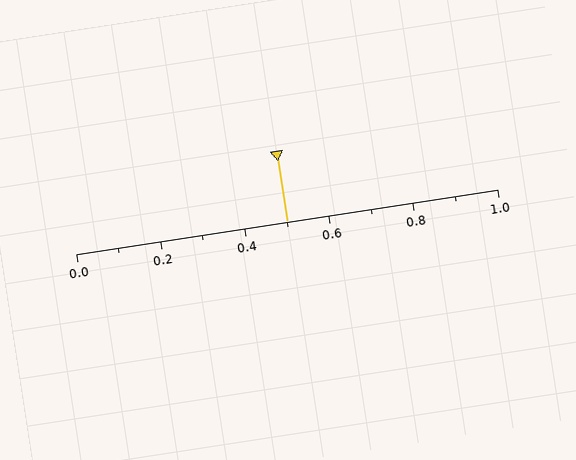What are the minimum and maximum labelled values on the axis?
The axis runs from 0.0 to 1.0.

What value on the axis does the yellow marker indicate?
The marker indicates approximately 0.5.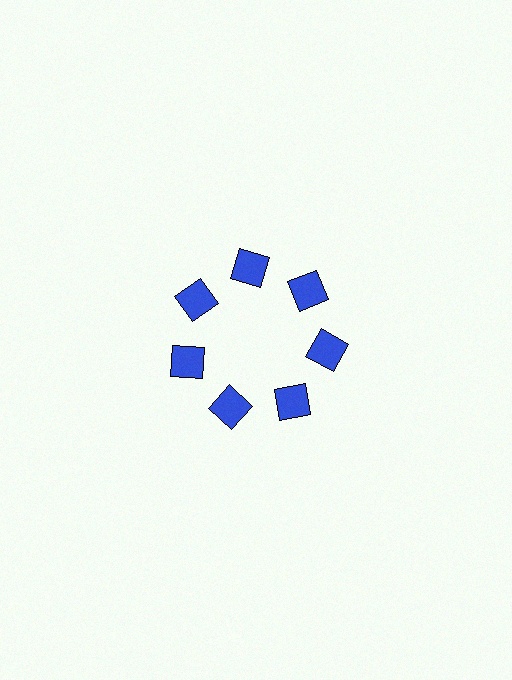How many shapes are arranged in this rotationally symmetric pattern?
There are 7 shapes, arranged in 7 groups of 1.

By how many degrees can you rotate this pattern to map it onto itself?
The pattern maps onto itself every 51 degrees of rotation.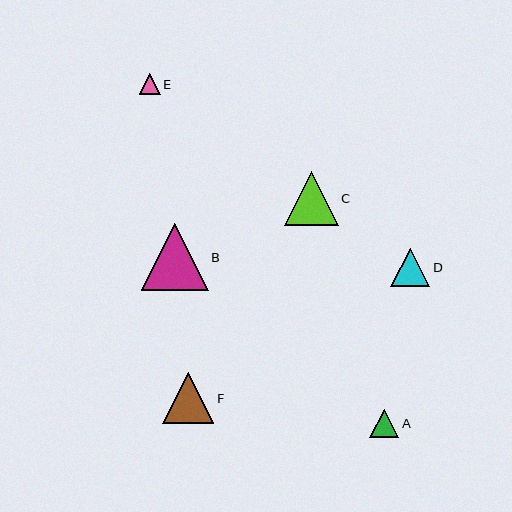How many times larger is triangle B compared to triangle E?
Triangle B is approximately 3.2 times the size of triangle E.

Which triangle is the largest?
Triangle B is the largest with a size of approximately 67 pixels.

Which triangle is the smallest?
Triangle E is the smallest with a size of approximately 21 pixels.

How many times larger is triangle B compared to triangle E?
Triangle B is approximately 3.2 times the size of triangle E.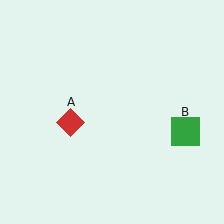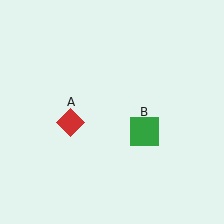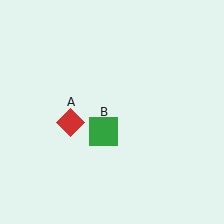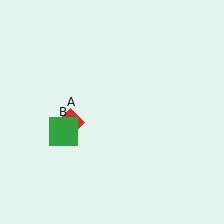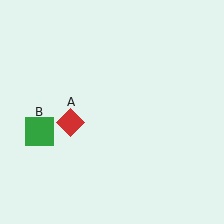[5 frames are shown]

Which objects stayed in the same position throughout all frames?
Red diamond (object A) remained stationary.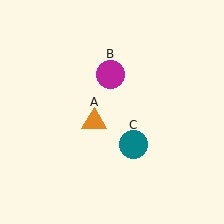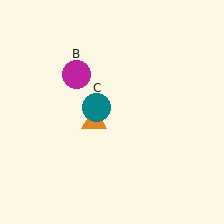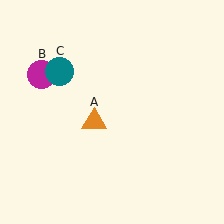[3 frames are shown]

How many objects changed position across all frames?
2 objects changed position: magenta circle (object B), teal circle (object C).